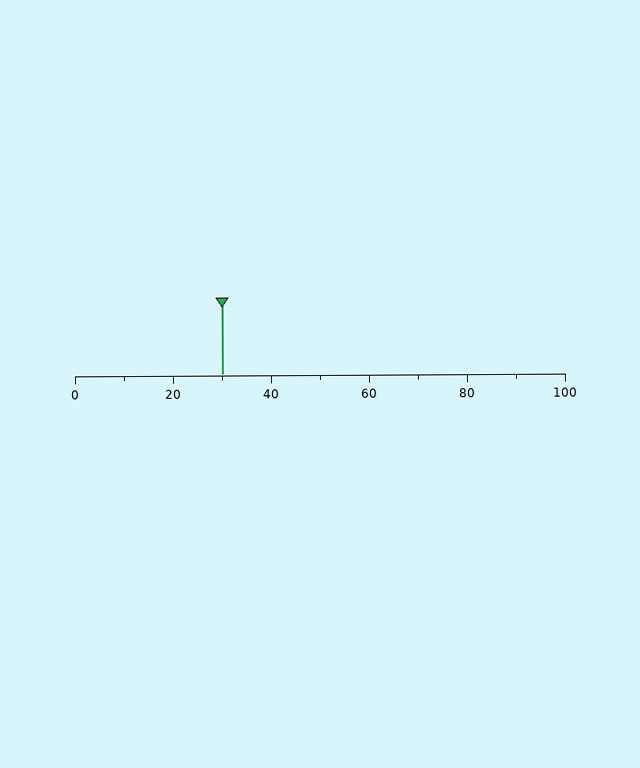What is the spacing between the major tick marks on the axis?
The major ticks are spaced 20 apart.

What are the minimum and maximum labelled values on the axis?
The axis runs from 0 to 100.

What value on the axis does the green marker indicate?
The marker indicates approximately 30.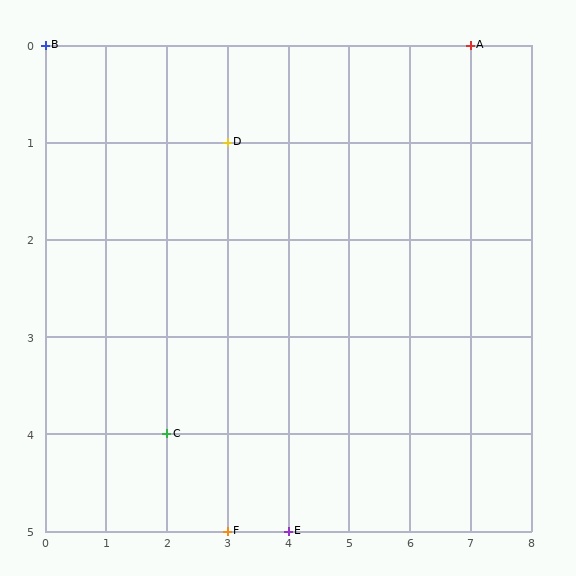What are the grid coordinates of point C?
Point C is at grid coordinates (2, 4).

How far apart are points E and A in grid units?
Points E and A are 3 columns and 5 rows apart (about 5.8 grid units diagonally).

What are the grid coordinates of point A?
Point A is at grid coordinates (7, 0).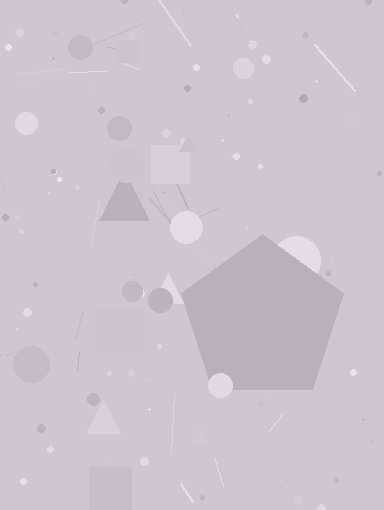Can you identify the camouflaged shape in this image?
The camouflaged shape is a pentagon.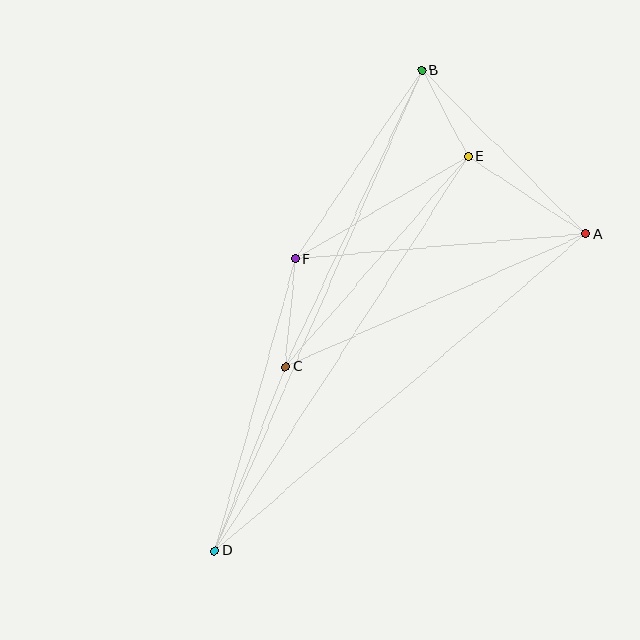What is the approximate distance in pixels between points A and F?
The distance between A and F is approximately 291 pixels.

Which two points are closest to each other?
Points B and E are closest to each other.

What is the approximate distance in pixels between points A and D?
The distance between A and D is approximately 487 pixels.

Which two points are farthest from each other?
Points B and D are farthest from each other.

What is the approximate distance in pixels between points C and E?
The distance between C and E is approximately 278 pixels.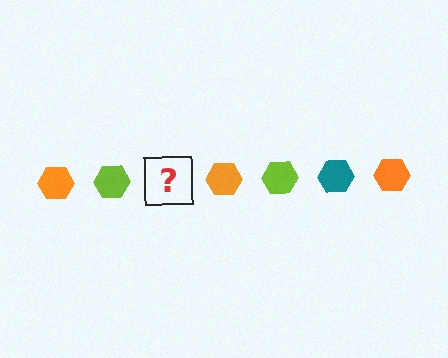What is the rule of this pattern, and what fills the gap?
The rule is that the pattern cycles through orange, lime, teal hexagons. The gap should be filled with a teal hexagon.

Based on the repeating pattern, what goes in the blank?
The blank should be a teal hexagon.